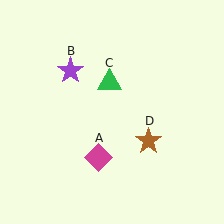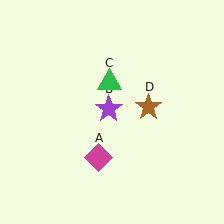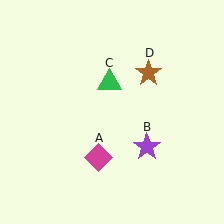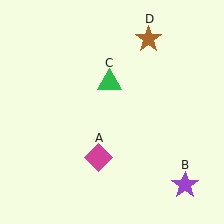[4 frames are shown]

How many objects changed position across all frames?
2 objects changed position: purple star (object B), brown star (object D).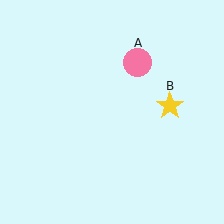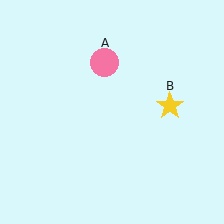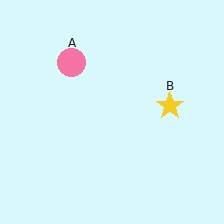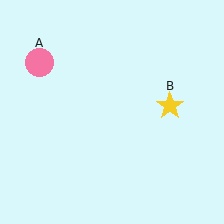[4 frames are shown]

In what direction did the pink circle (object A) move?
The pink circle (object A) moved left.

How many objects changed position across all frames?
1 object changed position: pink circle (object A).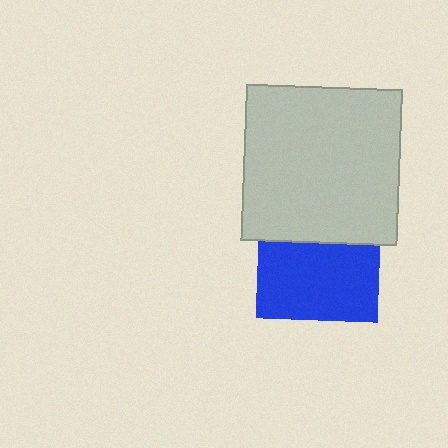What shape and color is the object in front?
The object in front is a light gray rectangle.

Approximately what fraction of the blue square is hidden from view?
Roughly 36% of the blue square is hidden behind the light gray rectangle.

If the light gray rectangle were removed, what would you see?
You would see the complete blue square.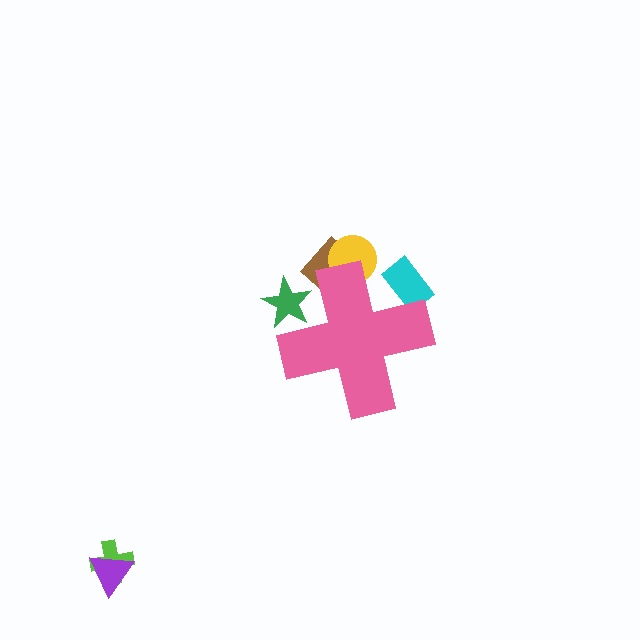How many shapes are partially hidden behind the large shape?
4 shapes are partially hidden.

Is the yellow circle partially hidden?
Yes, the yellow circle is partially hidden behind the pink cross.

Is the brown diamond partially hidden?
Yes, the brown diamond is partially hidden behind the pink cross.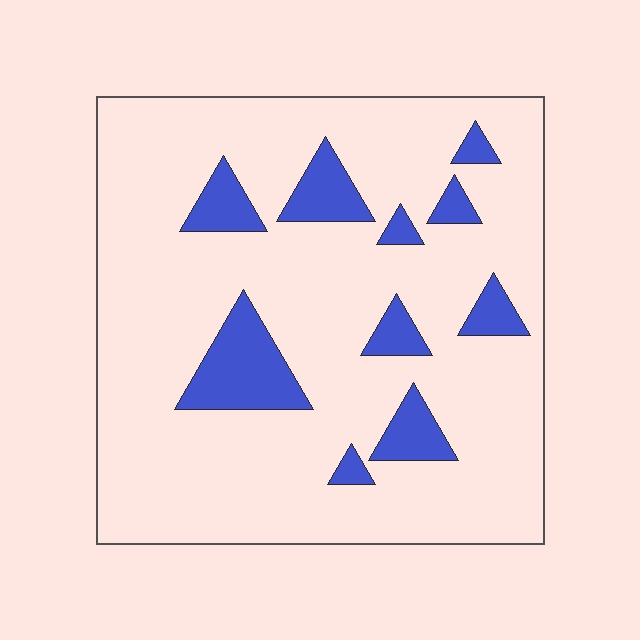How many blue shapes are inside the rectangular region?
10.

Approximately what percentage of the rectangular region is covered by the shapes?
Approximately 15%.